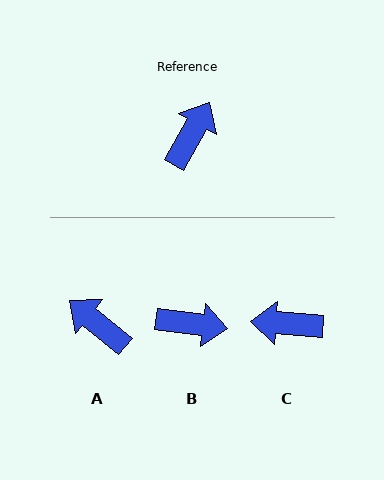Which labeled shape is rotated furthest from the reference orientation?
C, about 115 degrees away.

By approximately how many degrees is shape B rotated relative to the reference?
Approximately 68 degrees clockwise.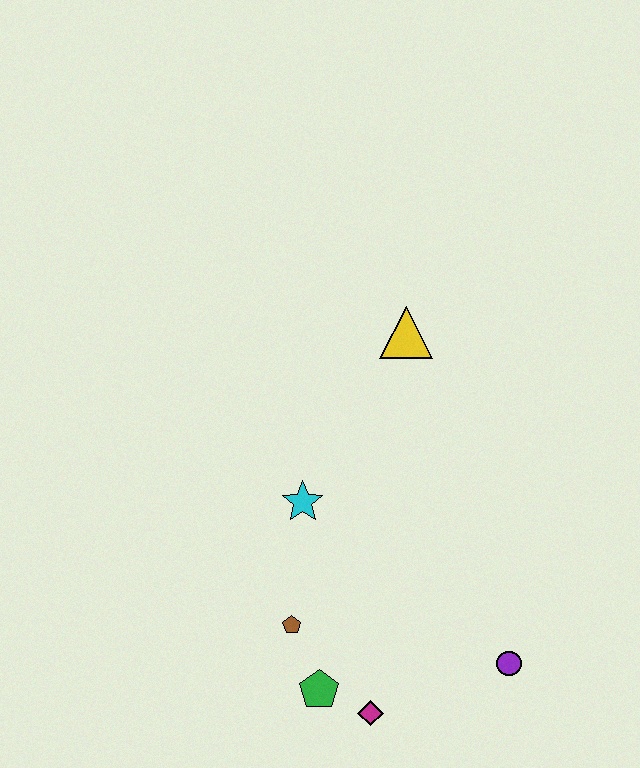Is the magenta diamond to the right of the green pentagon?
Yes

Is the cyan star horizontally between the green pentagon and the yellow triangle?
No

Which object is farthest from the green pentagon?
The yellow triangle is farthest from the green pentagon.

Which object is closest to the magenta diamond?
The green pentagon is closest to the magenta diamond.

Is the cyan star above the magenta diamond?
Yes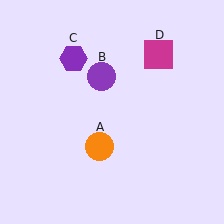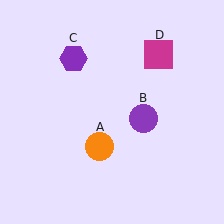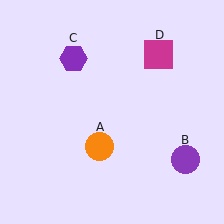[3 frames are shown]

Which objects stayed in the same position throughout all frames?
Orange circle (object A) and purple hexagon (object C) and magenta square (object D) remained stationary.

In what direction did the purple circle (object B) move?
The purple circle (object B) moved down and to the right.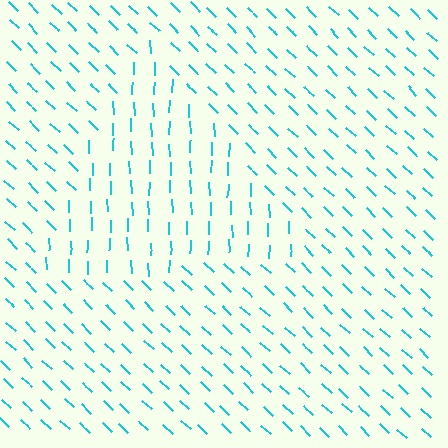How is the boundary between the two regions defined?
The boundary is defined purely by a change in line orientation (approximately 45 degrees difference). All lines are the same color and thickness.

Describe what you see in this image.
The image is filled with small cyan line segments. A triangle region in the image has lines oriented differently from the surrounding lines, creating a visible texture boundary.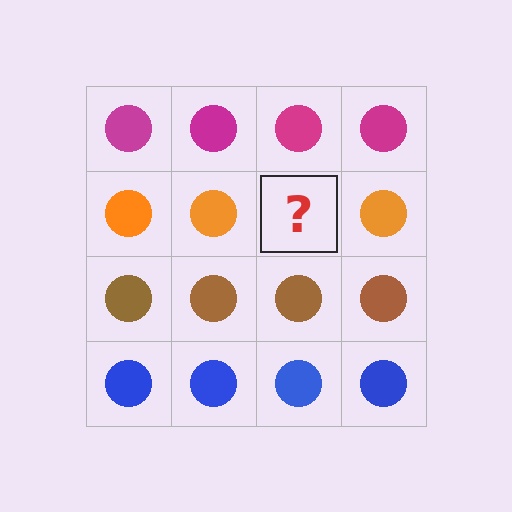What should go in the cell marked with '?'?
The missing cell should contain an orange circle.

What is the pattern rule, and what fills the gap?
The rule is that each row has a consistent color. The gap should be filled with an orange circle.